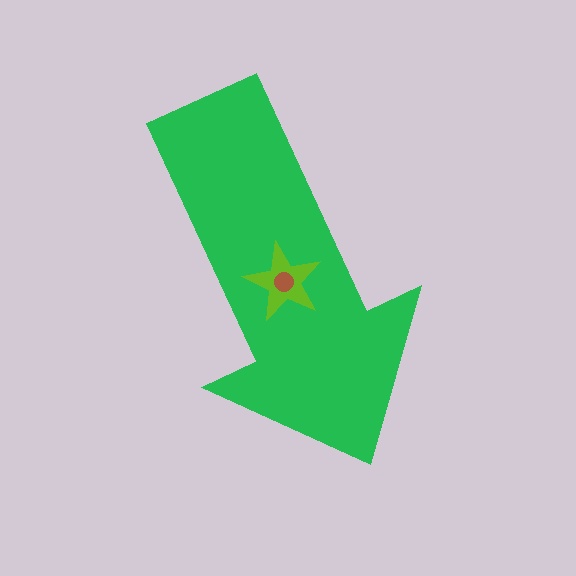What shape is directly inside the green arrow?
The lime star.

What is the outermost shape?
The green arrow.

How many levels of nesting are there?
3.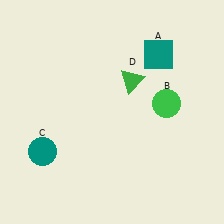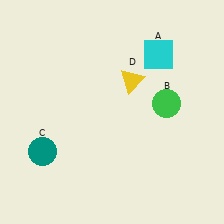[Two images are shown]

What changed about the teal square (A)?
In Image 1, A is teal. In Image 2, it changed to cyan.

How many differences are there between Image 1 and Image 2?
There are 2 differences between the two images.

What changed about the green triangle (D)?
In Image 1, D is green. In Image 2, it changed to yellow.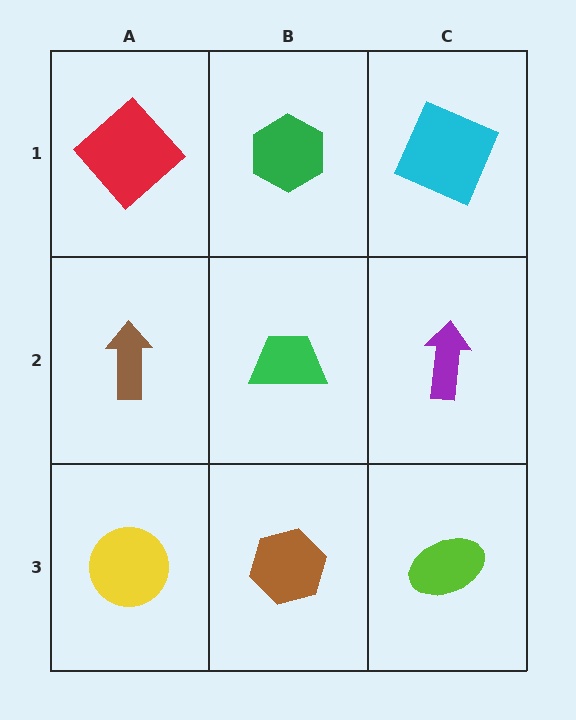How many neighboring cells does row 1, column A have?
2.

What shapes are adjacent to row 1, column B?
A green trapezoid (row 2, column B), a red diamond (row 1, column A), a cyan square (row 1, column C).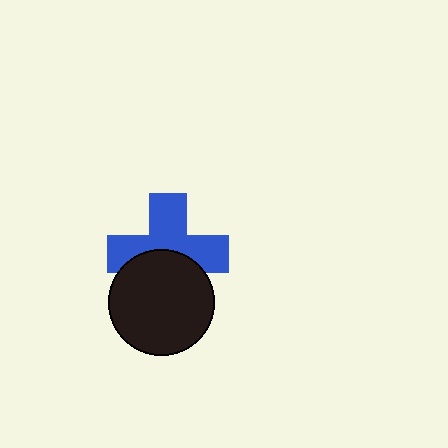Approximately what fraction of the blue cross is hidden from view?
Roughly 40% of the blue cross is hidden behind the black circle.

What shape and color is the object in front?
The object in front is a black circle.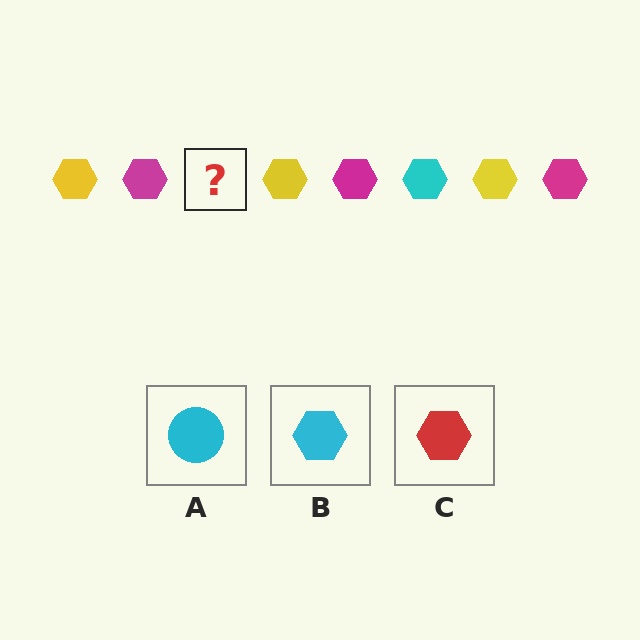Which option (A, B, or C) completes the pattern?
B.